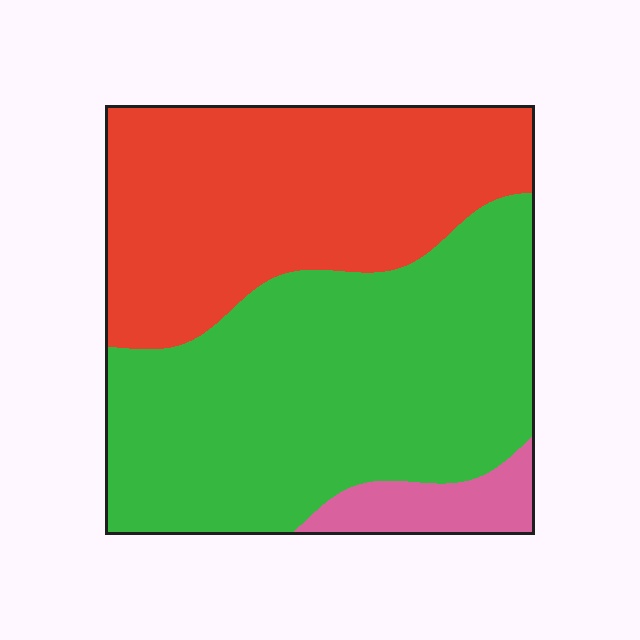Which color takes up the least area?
Pink, at roughly 5%.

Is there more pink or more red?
Red.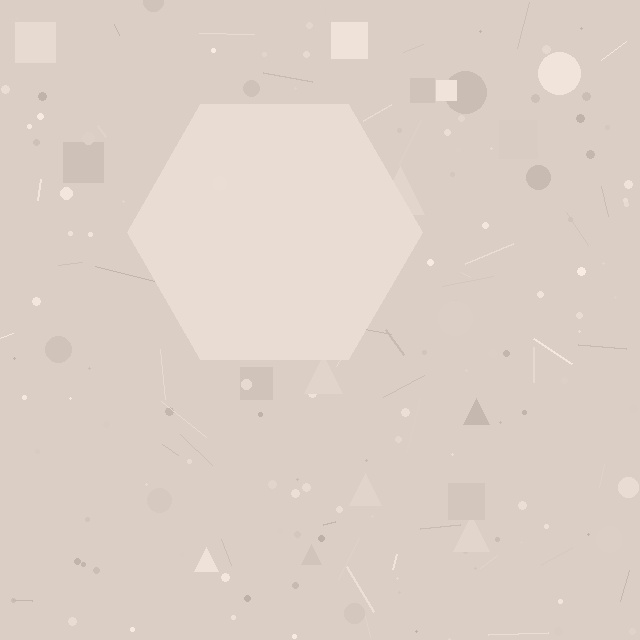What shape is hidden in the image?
A hexagon is hidden in the image.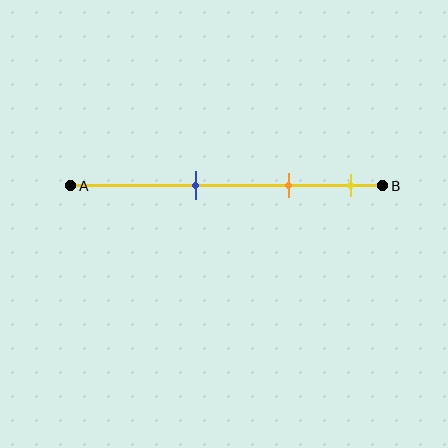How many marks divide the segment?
There are 3 marks dividing the segment.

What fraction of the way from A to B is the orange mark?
The orange mark is approximately 70% (0.7) of the way from A to B.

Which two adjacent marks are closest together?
The orange and yellow marks are the closest adjacent pair.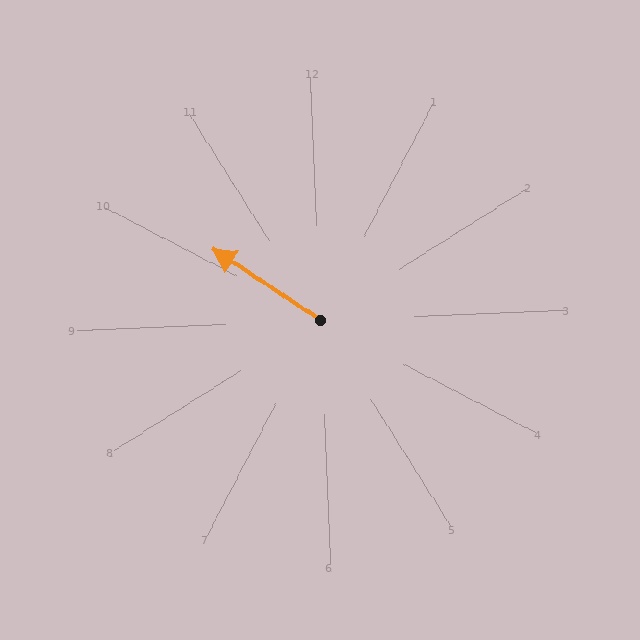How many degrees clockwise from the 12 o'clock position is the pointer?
Approximately 306 degrees.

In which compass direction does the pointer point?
Northwest.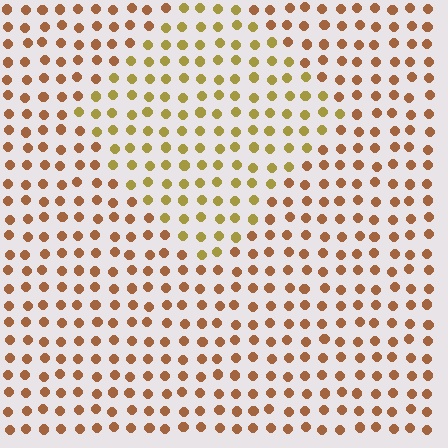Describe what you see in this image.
The image is filled with small brown elements in a uniform arrangement. A diamond-shaped region is visible where the elements are tinted to a slightly different hue, forming a subtle color boundary.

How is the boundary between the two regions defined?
The boundary is defined purely by a slight shift in hue (about 32 degrees). Spacing, size, and orientation are identical on both sides.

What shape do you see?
I see a diamond.